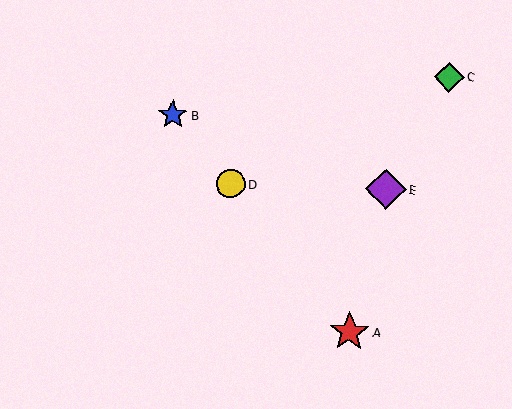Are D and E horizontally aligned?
Yes, both are at y≈184.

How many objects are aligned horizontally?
2 objects (D, E) are aligned horizontally.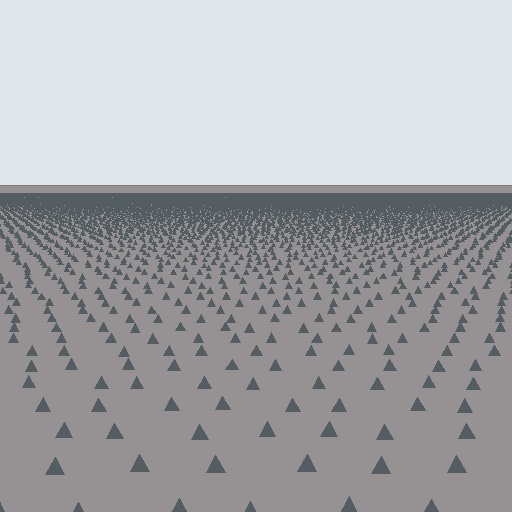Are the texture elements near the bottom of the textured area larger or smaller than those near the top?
Larger. Near the bottom, elements are closer to the viewer and appear at a bigger on-screen size.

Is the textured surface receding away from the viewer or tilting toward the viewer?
The surface is receding away from the viewer. Texture elements get smaller and denser toward the top.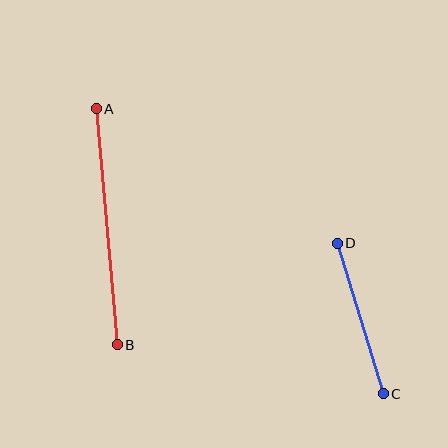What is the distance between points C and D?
The distance is approximately 157 pixels.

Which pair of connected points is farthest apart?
Points A and B are farthest apart.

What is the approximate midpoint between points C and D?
The midpoint is at approximately (360, 319) pixels.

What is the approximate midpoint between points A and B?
The midpoint is at approximately (107, 227) pixels.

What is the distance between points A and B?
The distance is approximately 237 pixels.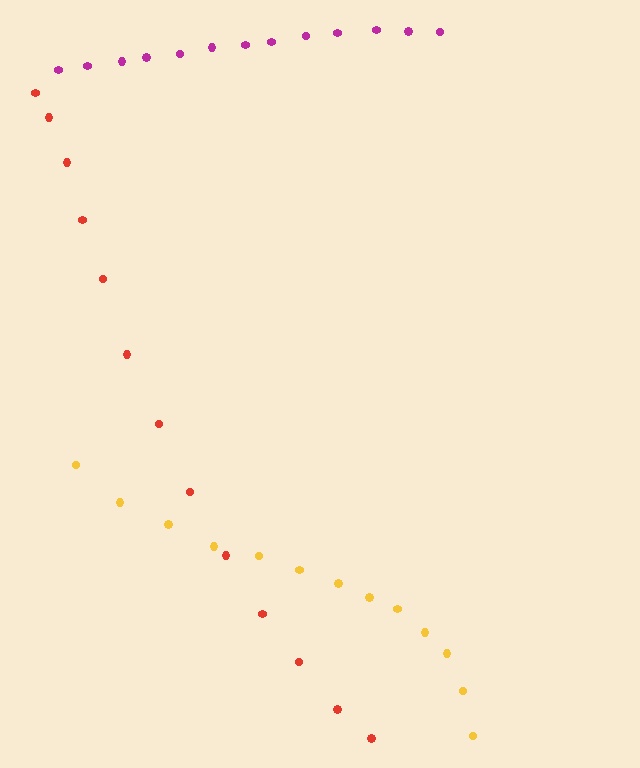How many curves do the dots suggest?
There are 3 distinct paths.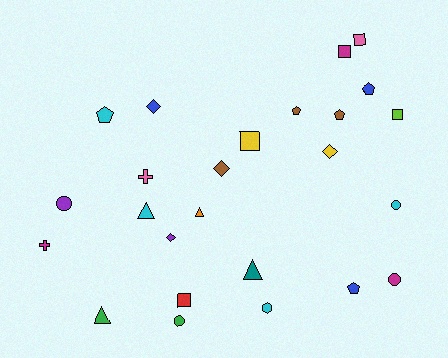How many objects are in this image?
There are 25 objects.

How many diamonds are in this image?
There are 4 diamonds.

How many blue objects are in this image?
There are 3 blue objects.